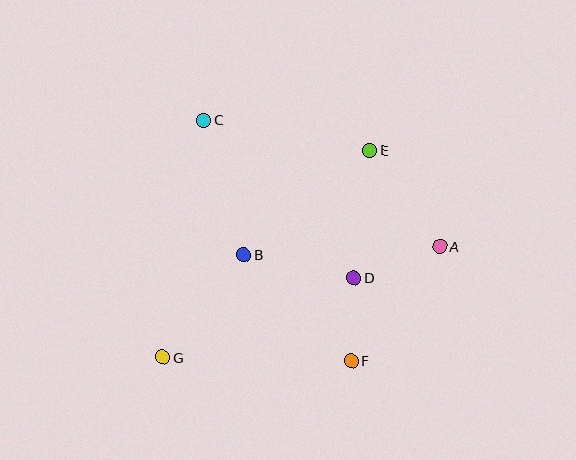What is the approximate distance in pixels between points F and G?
The distance between F and G is approximately 189 pixels.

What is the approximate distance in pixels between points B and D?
The distance between B and D is approximately 113 pixels.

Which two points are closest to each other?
Points D and F are closest to each other.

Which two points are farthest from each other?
Points A and G are farthest from each other.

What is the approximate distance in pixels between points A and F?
The distance between A and F is approximately 144 pixels.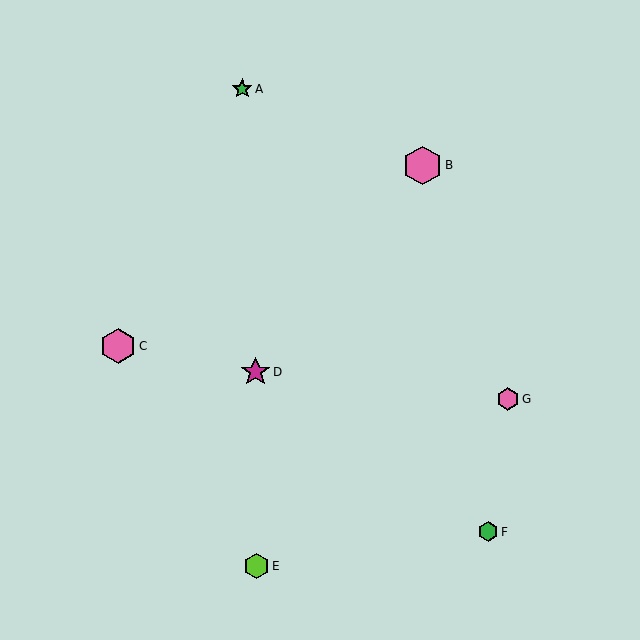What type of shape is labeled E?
Shape E is a lime hexagon.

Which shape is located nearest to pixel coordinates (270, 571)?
The lime hexagon (labeled E) at (256, 566) is nearest to that location.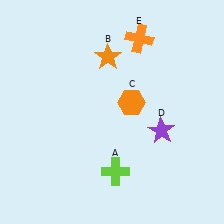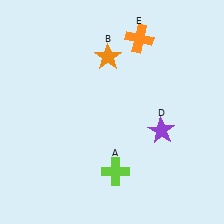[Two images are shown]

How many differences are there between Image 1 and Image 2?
There is 1 difference between the two images.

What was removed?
The orange hexagon (C) was removed in Image 2.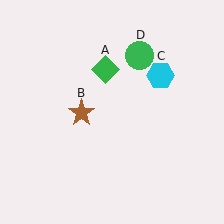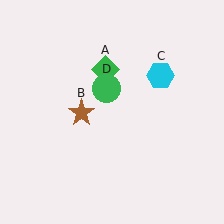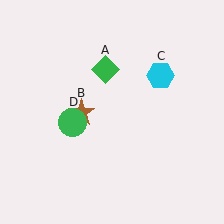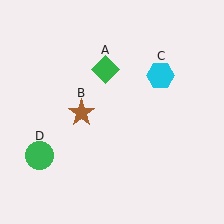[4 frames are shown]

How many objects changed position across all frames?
1 object changed position: green circle (object D).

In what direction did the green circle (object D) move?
The green circle (object D) moved down and to the left.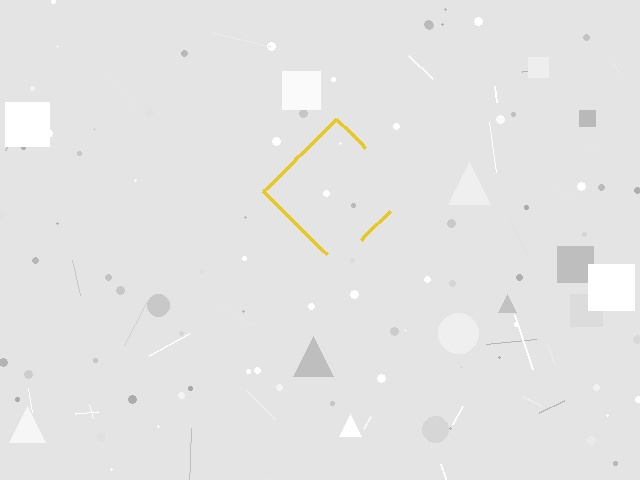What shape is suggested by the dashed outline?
The dashed outline suggests a diamond.